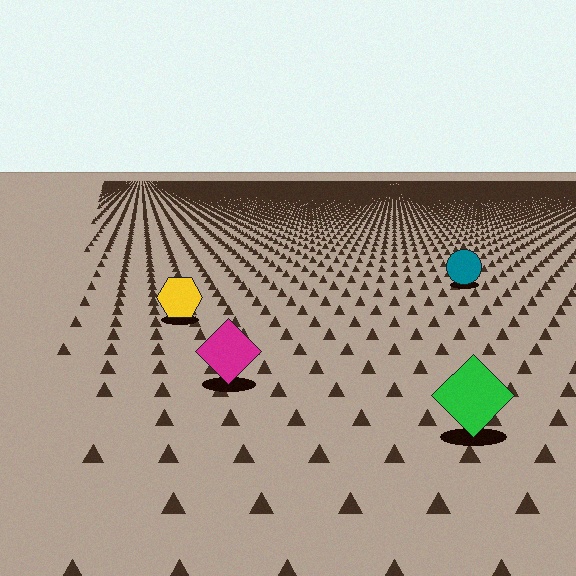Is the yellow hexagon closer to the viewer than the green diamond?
No. The green diamond is closer — you can tell from the texture gradient: the ground texture is coarser near it.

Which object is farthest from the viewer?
The teal circle is farthest from the viewer. It appears smaller and the ground texture around it is denser.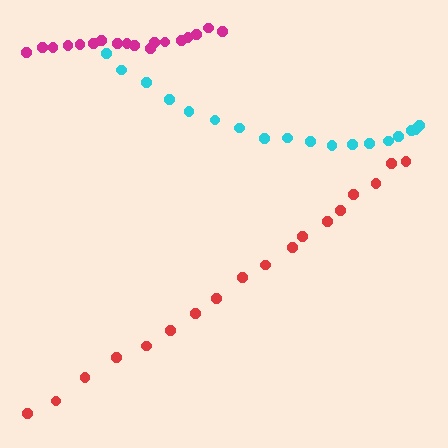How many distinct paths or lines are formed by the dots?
There are 3 distinct paths.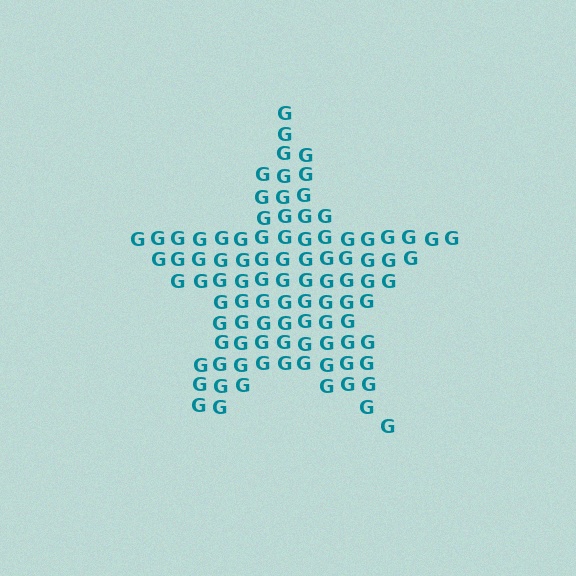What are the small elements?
The small elements are letter G's.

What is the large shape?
The large shape is a star.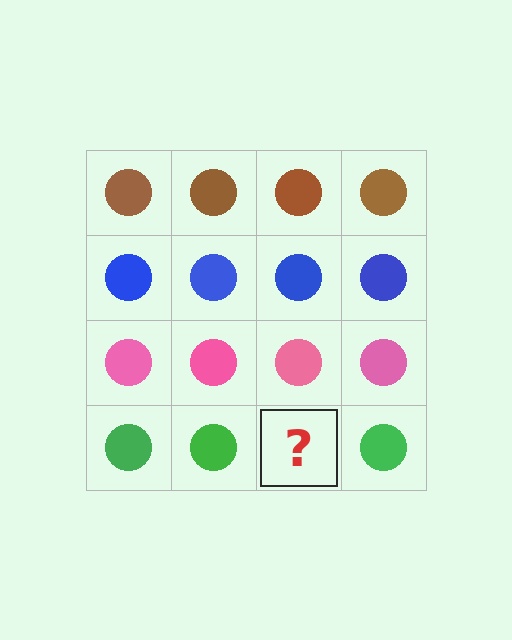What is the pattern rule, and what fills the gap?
The rule is that each row has a consistent color. The gap should be filled with a green circle.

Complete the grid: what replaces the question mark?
The question mark should be replaced with a green circle.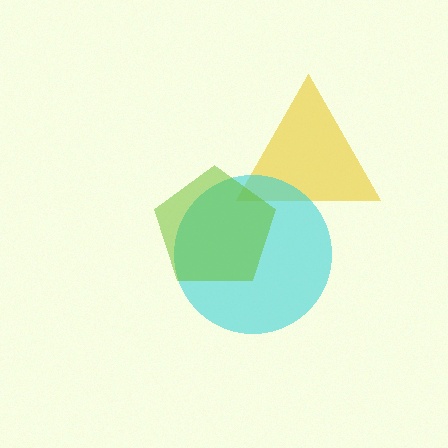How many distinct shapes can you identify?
There are 3 distinct shapes: a yellow triangle, a cyan circle, a lime pentagon.